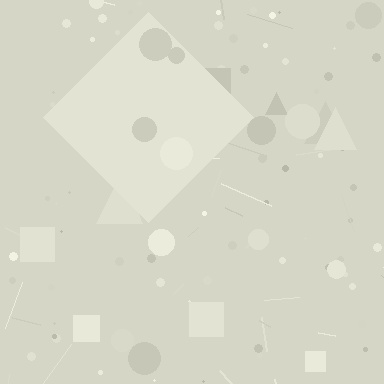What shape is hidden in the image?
A diamond is hidden in the image.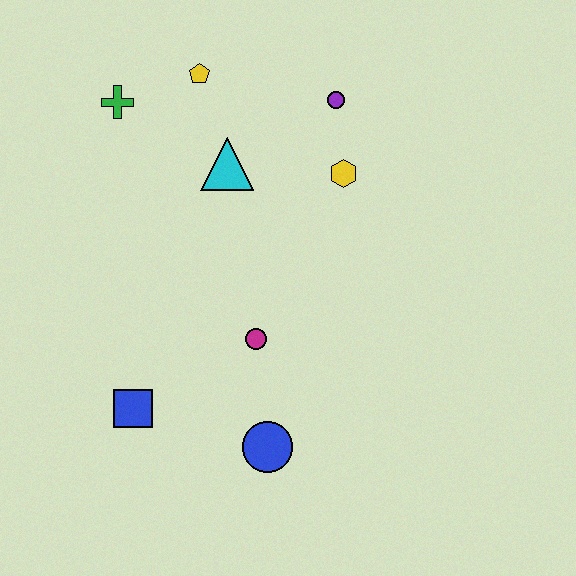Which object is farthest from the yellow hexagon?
The blue square is farthest from the yellow hexagon.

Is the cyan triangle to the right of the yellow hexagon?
No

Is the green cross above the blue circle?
Yes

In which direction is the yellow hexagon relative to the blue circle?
The yellow hexagon is above the blue circle.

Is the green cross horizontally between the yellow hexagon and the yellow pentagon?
No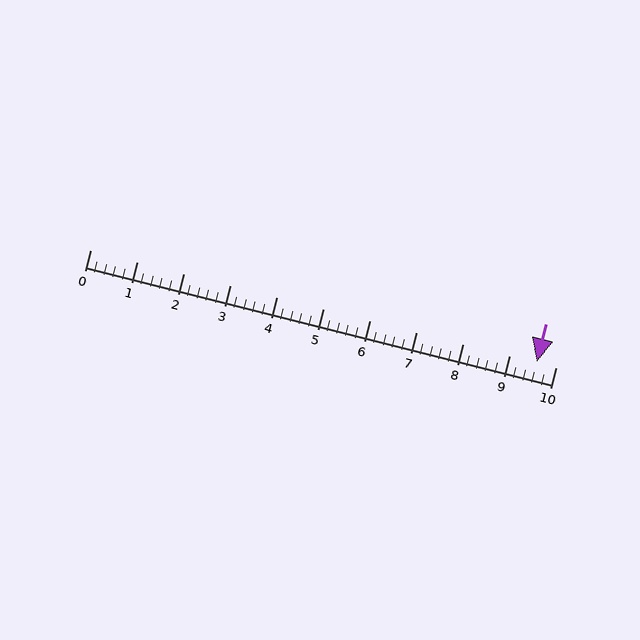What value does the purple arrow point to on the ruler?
The purple arrow points to approximately 9.6.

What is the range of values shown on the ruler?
The ruler shows values from 0 to 10.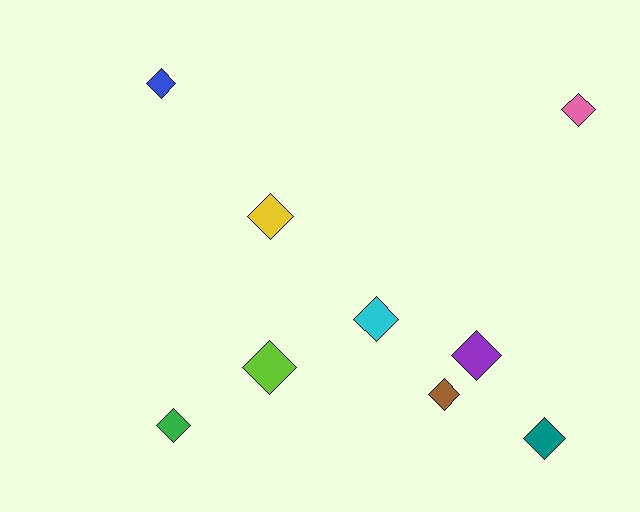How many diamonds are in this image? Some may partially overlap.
There are 9 diamonds.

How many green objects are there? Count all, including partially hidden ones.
There is 1 green object.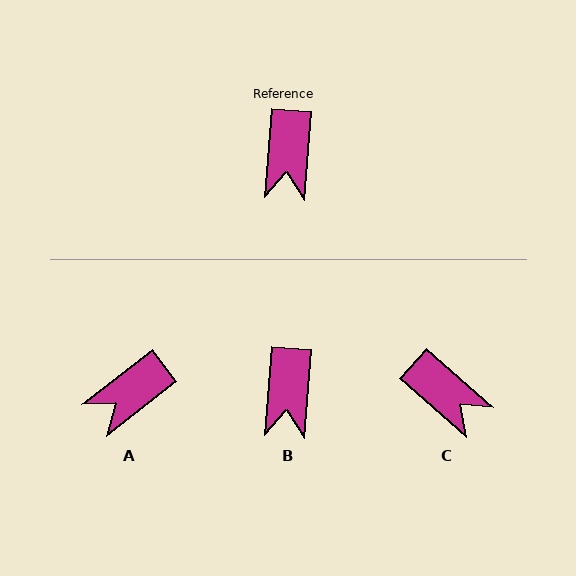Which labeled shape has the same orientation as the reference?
B.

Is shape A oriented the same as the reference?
No, it is off by about 48 degrees.